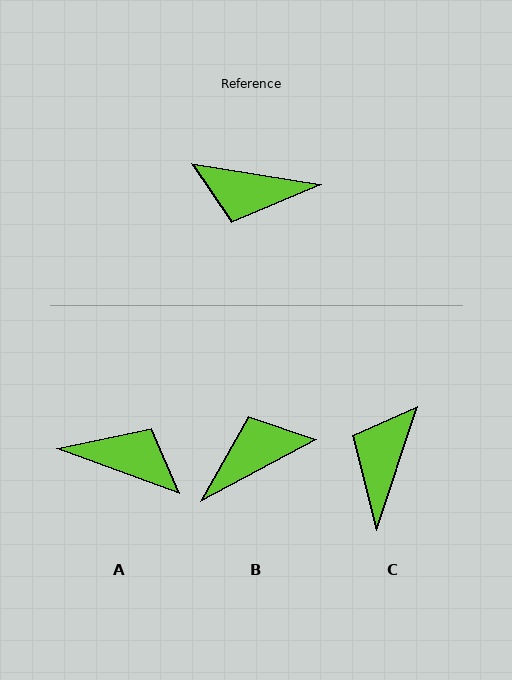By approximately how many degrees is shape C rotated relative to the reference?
Approximately 99 degrees clockwise.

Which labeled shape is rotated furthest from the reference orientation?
A, about 169 degrees away.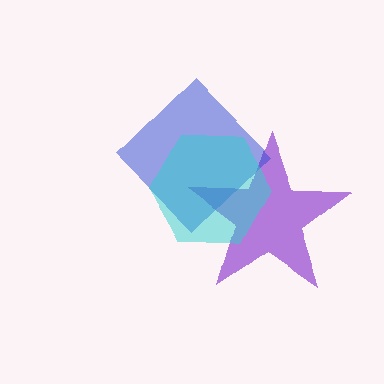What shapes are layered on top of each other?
The layered shapes are: a purple star, a blue diamond, a cyan hexagon.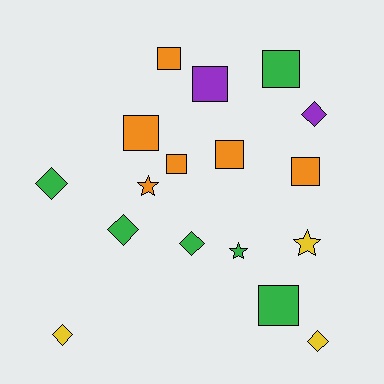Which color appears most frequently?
Green, with 6 objects.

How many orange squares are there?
There are 5 orange squares.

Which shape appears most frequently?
Square, with 8 objects.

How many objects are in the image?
There are 17 objects.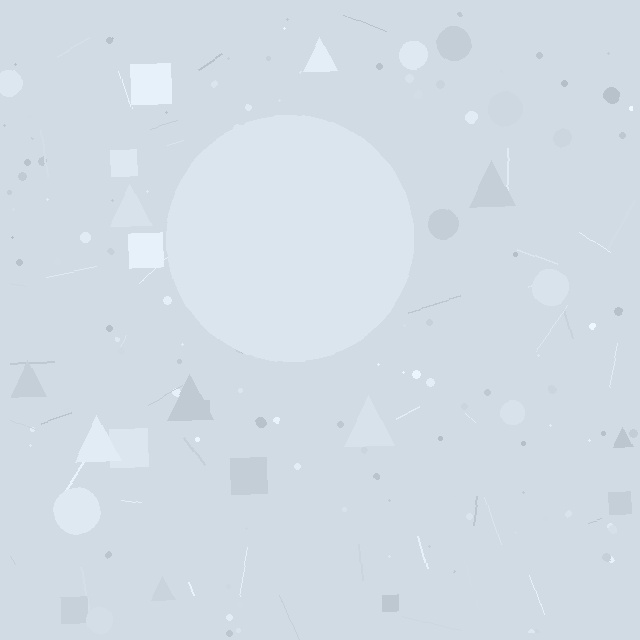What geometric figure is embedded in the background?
A circle is embedded in the background.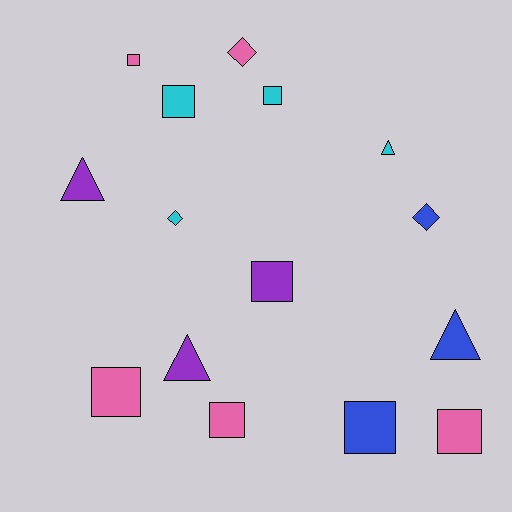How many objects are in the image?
There are 15 objects.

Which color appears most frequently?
Pink, with 5 objects.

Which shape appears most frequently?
Square, with 8 objects.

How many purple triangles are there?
There are 2 purple triangles.